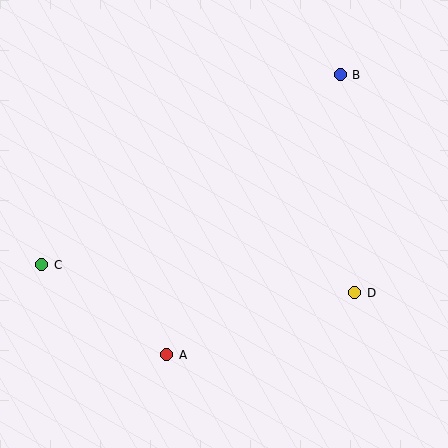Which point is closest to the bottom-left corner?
Point C is closest to the bottom-left corner.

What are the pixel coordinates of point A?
Point A is at (167, 355).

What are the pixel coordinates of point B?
Point B is at (340, 75).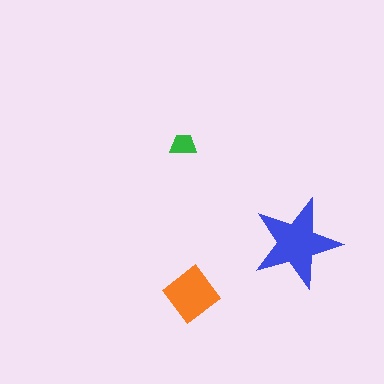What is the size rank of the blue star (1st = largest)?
1st.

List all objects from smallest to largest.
The green trapezoid, the orange diamond, the blue star.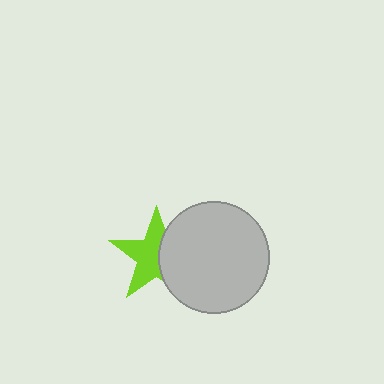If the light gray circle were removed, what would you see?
You would see the complete lime star.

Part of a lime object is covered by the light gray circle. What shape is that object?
It is a star.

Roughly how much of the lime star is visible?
About half of it is visible (roughly 59%).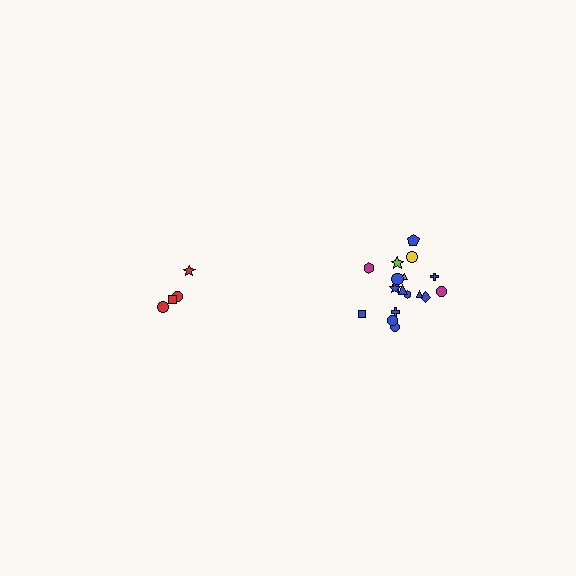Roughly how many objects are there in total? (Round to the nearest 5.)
Roughly 20 objects in total.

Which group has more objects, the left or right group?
The right group.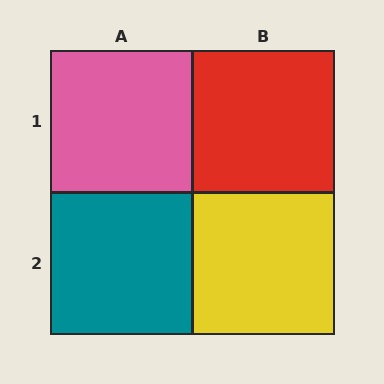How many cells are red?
1 cell is red.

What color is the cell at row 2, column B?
Yellow.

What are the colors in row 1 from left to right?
Pink, red.